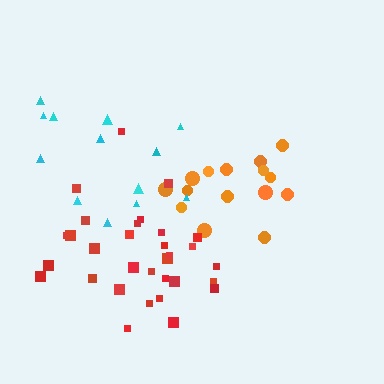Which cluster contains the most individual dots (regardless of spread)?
Red (31).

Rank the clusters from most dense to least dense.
red, orange, cyan.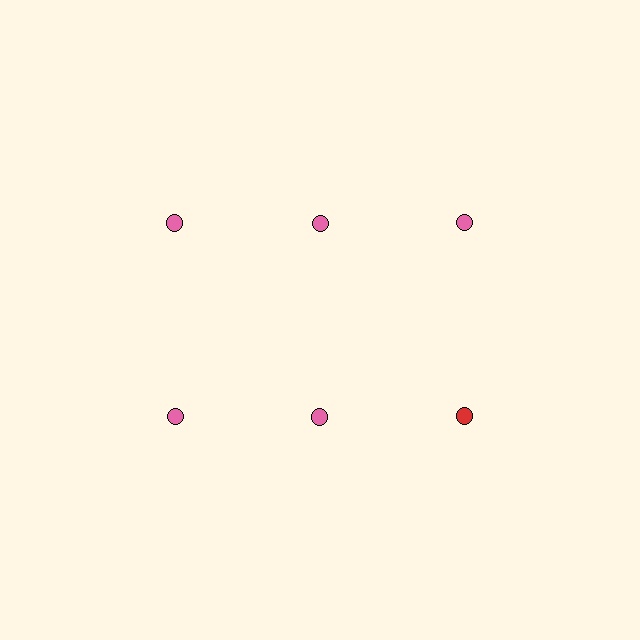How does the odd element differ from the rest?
It has a different color: red instead of pink.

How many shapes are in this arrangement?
There are 6 shapes arranged in a grid pattern.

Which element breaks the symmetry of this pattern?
The red circle in the second row, center column breaks the symmetry. All other shapes are pink circles.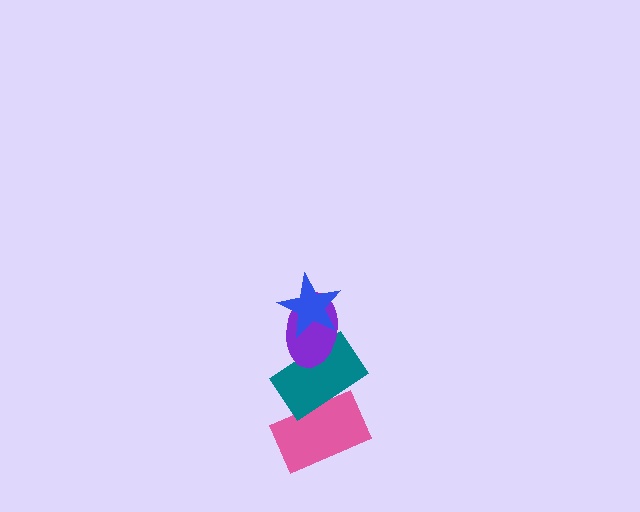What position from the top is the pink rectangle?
The pink rectangle is 4th from the top.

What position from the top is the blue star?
The blue star is 1st from the top.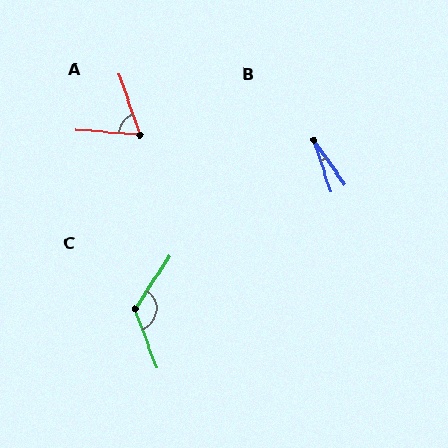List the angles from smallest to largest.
B (16°), A (66°), C (126°).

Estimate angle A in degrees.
Approximately 66 degrees.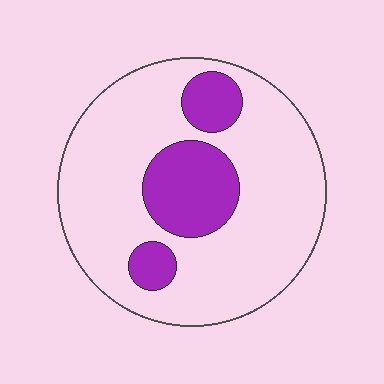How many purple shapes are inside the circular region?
3.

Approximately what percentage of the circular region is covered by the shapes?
Approximately 20%.